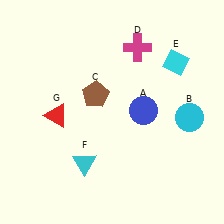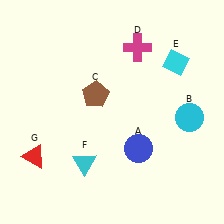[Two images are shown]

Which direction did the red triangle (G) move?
The red triangle (G) moved down.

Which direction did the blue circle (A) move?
The blue circle (A) moved down.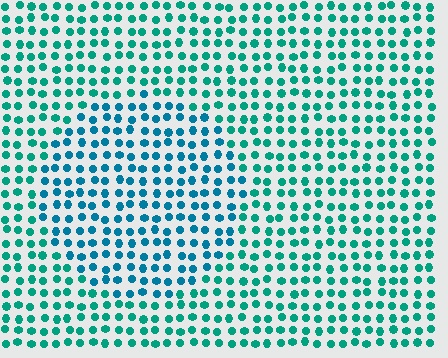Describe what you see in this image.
The image is filled with small teal elements in a uniform arrangement. A circle-shaped region is visible where the elements are tinted to a slightly different hue, forming a subtle color boundary.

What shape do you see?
I see a circle.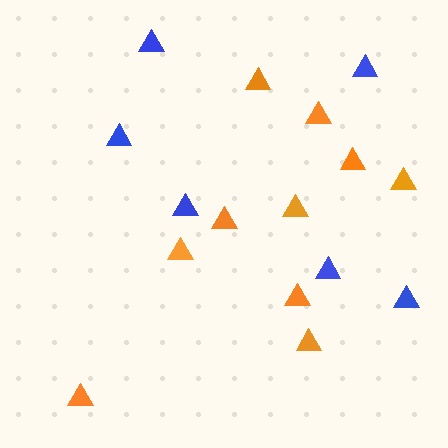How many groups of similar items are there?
There are 2 groups: one group of blue triangles (6) and one group of orange triangles (10).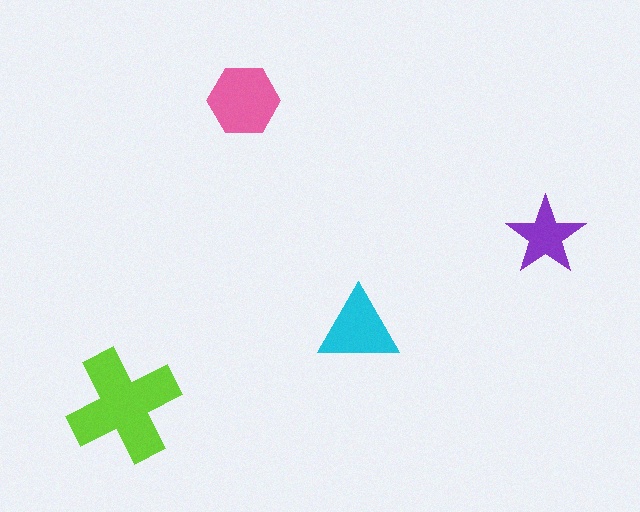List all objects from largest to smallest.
The lime cross, the pink hexagon, the cyan triangle, the purple star.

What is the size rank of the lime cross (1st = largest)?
1st.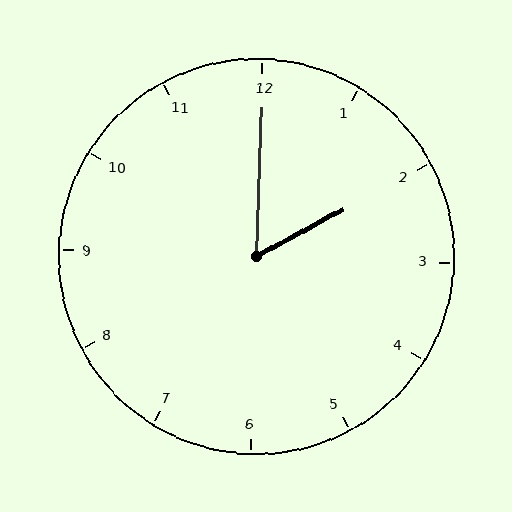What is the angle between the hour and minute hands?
Approximately 60 degrees.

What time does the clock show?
2:00.